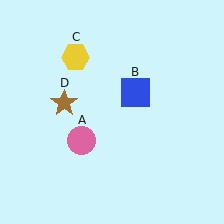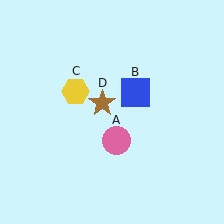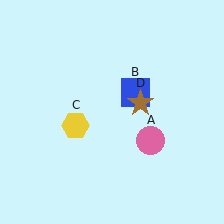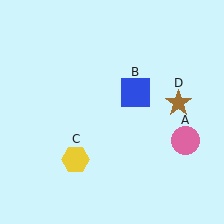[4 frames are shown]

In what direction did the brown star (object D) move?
The brown star (object D) moved right.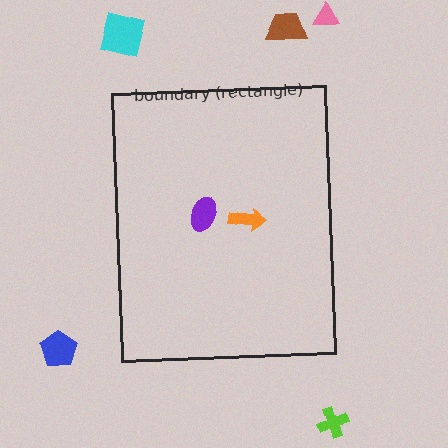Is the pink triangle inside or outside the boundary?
Outside.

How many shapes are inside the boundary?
2 inside, 5 outside.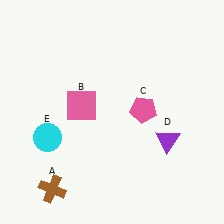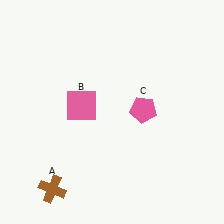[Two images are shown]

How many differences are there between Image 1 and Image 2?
There are 2 differences between the two images.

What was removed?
The purple triangle (D), the cyan circle (E) were removed in Image 2.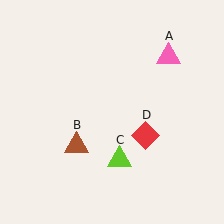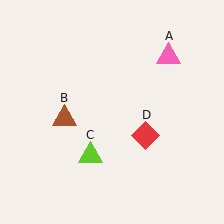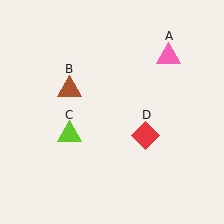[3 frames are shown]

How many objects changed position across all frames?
2 objects changed position: brown triangle (object B), lime triangle (object C).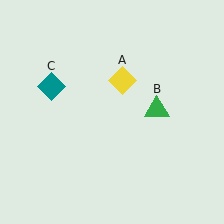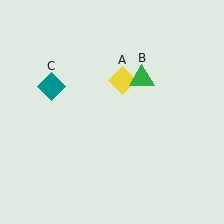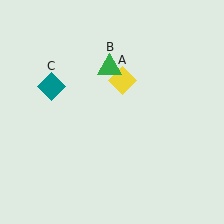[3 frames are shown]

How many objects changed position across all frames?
1 object changed position: green triangle (object B).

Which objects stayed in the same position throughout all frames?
Yellow diamond (object A) and teal diamond (object C) remained stationary.